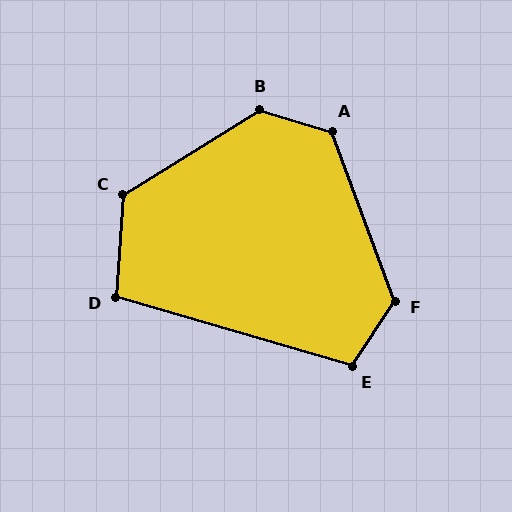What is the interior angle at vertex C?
Approximately 126 degrees (obtuse).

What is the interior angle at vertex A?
Approximately 127 degrees (obtuse).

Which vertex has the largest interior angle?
B, at approximately 132 degrees.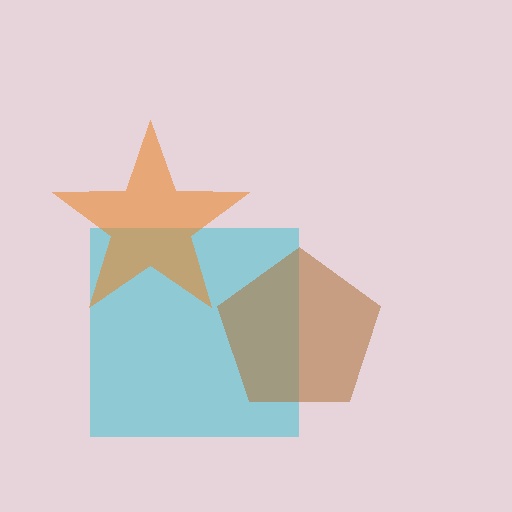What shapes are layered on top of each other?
The layered shapes are: a cyan square, a brown pentagon, an orange star.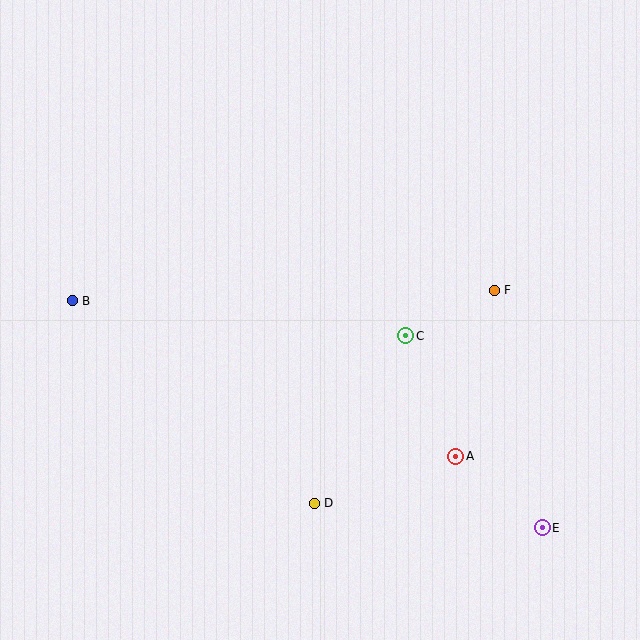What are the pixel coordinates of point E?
Point E is at (542, 528).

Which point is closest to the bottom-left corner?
Point D is closest to the bottom-left corner.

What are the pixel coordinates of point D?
Point D is at (314, 503).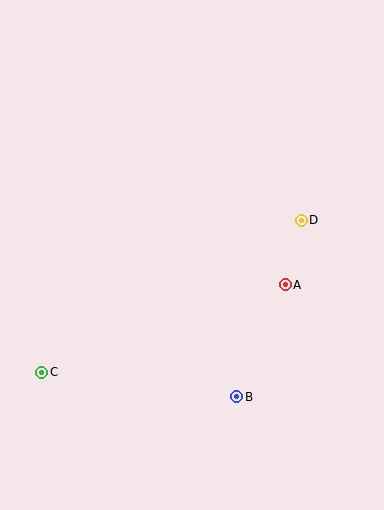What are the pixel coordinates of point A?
Point A is at (285, 285).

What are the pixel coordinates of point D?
Point D is at (301, 220).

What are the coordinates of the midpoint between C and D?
The midpoint between C and D is at (171, 296).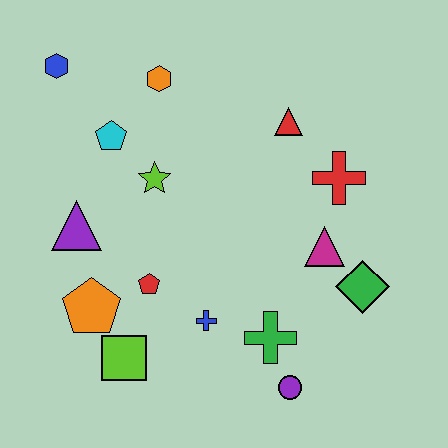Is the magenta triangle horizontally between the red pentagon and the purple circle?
No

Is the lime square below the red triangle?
Yes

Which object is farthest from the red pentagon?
The blue hexagon is farthest from the red pentagon.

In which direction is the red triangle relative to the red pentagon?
The red triangle is above the red pentagon.